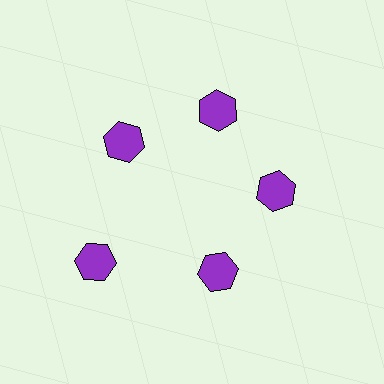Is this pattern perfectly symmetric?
No. The 5 purple hexagons are arranged in a ring, but one element near the 8 o'clock position is pushed outward from the center, breaking the 5-fold rotational symmetry.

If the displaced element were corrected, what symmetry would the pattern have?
It would have 5-fold rotational symmetry — the pattern would map onto itself every 72 degrees.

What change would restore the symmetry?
The symmetry would be restored by moving it inward, back onto the ring so that all 5 hexagons sit at equal angles and equal distance from the center.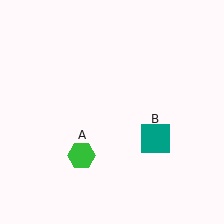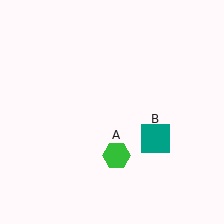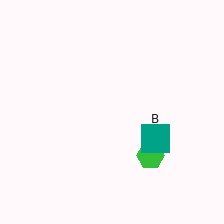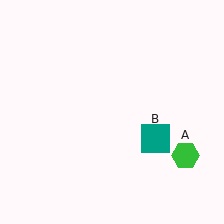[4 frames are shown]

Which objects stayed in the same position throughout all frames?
Teal square (object B) remained stationary.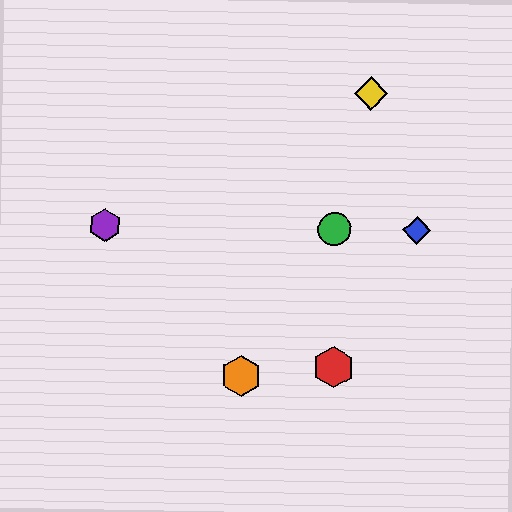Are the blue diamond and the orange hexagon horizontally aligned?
No, the blue diamond is at y≈230 and the orange hexagon is at y≈376.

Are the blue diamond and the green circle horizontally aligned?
Yes, both are at y≈230.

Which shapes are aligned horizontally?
The blue diamond, the green circle, the purple hexagon are aligned horizontally.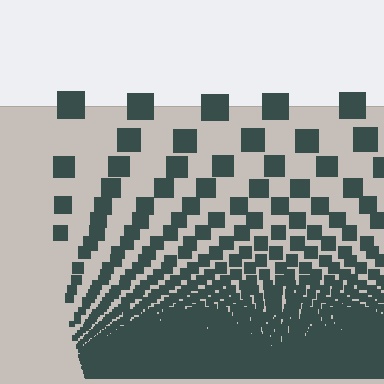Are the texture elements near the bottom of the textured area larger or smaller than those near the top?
Smaller. The gradient is inverted — elements near the bottom are smaller and denser.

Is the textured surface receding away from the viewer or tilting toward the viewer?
The surface appears to tilt toward the viewer. Texture elements get larger and sparser toward the top.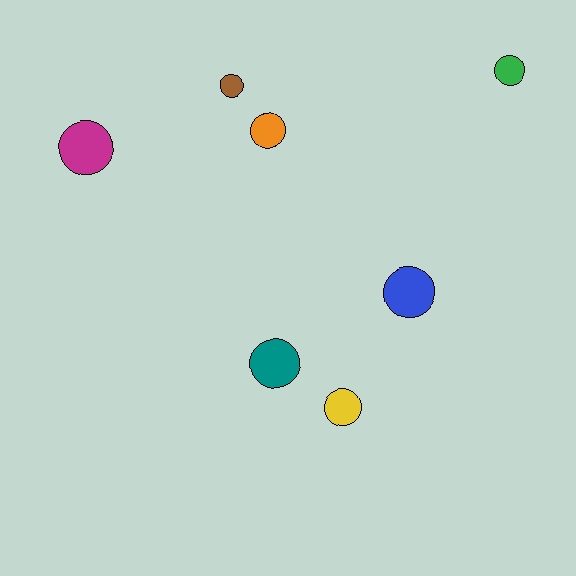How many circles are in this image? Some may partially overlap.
There are 7 circles.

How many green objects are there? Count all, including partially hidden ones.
There is 1 green object.